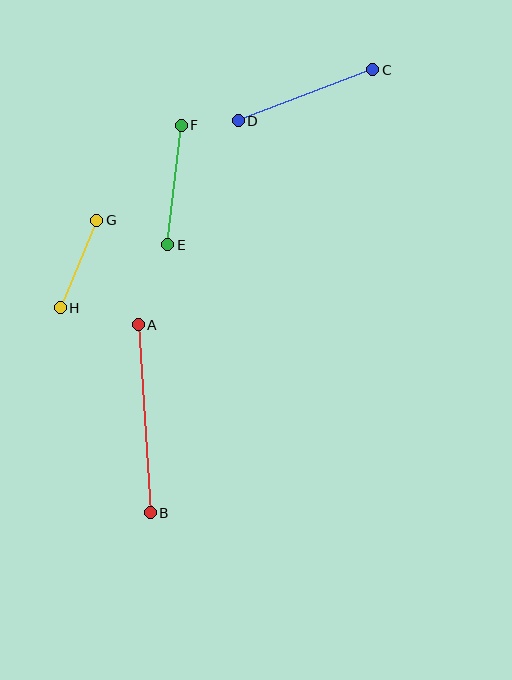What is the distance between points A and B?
The distance is approximately 188 pixels.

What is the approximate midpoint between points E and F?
The midpoint is at approximately (174, 185) pixels.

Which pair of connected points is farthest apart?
Points A and B are farthest apart.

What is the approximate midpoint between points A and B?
The midpoint is at approximately (144, 419) pixels.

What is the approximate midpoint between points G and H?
The midpoint is at approximately (78, 264) pixels.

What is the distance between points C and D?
The distance is approximately 144 pixels.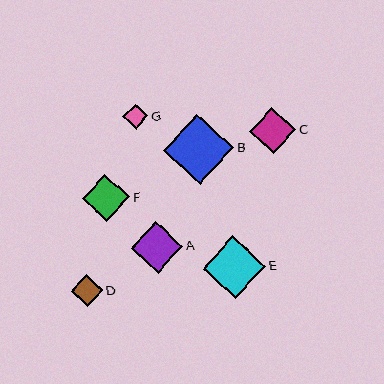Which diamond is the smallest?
Diamond G is the smallest with a size of approximately 25 pixels.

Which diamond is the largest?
Diamond B is the largest with a size of approximately 70 pixels.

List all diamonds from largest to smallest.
From largest to smallest: B, E, A, F, C, D, G.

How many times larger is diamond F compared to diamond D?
Diamond F is approximately 1.5 times the size of diamond D.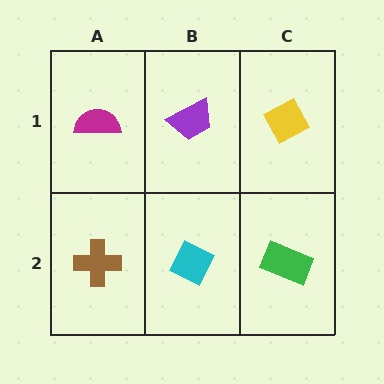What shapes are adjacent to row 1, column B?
A cyan diamond (row 2, column B), a magenta semicircle (row 1, column A), a yellow diamond (row 1, column C).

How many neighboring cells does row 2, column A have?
2.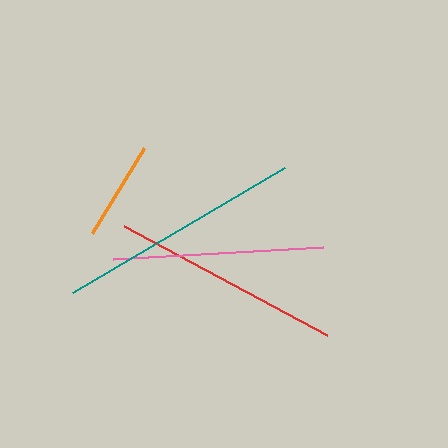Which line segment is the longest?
The teal line is the longest at approximately 247 pixels.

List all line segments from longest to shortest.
From longest to shortest: teal, red, pink, orange.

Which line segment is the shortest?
The orange line is the shortest at approximately 100 pixels.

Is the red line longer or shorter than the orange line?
The red line is longer than the orange line.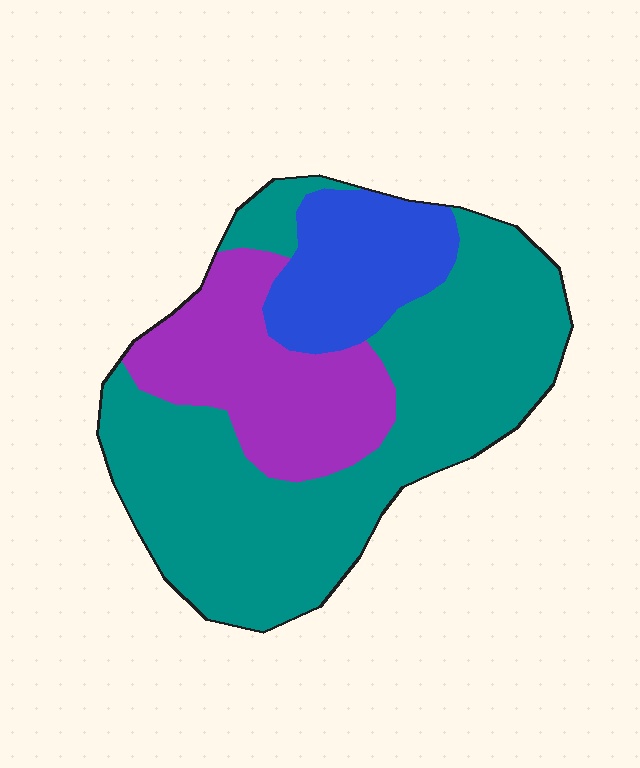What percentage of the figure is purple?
Purple takes up about one quarter (1/4) of the figure.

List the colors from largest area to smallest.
From largest to smallest: teal, purple, blue.